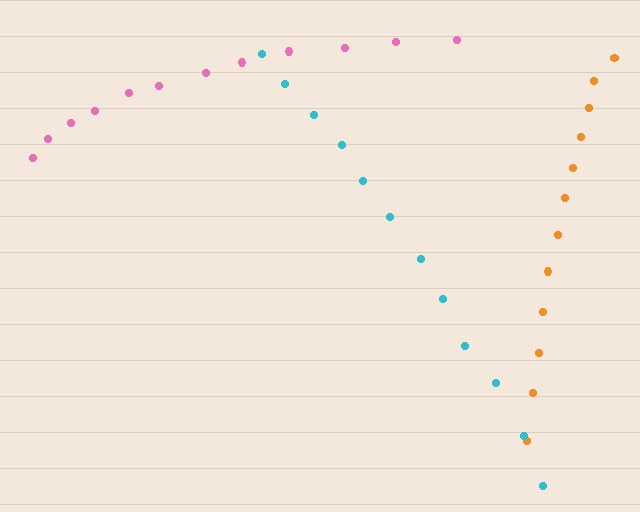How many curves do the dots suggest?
There are 3 distinct paths.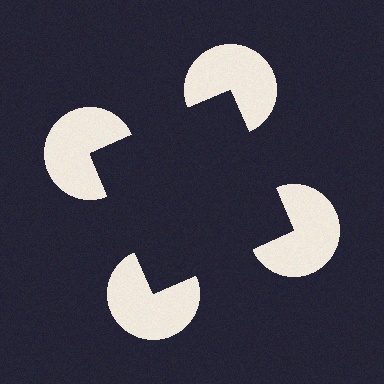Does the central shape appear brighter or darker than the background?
It typically appears slightly darker than the background, even though no actual brightness change is drawn.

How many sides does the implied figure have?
4 sides.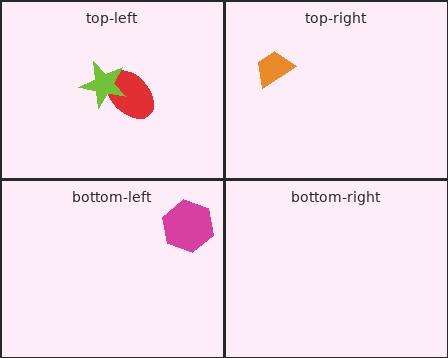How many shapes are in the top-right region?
1.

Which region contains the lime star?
The top-left region.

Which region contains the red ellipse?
The top-left region.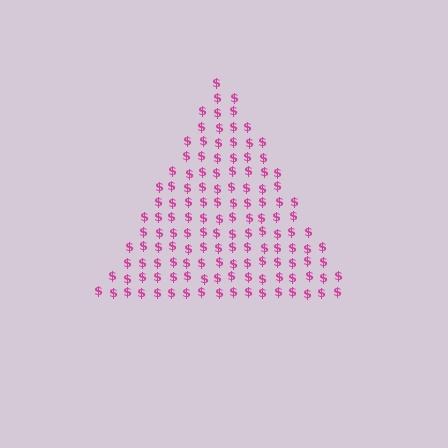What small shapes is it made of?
It is made of small dollar signs.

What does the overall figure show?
The overall figure shows a triangle.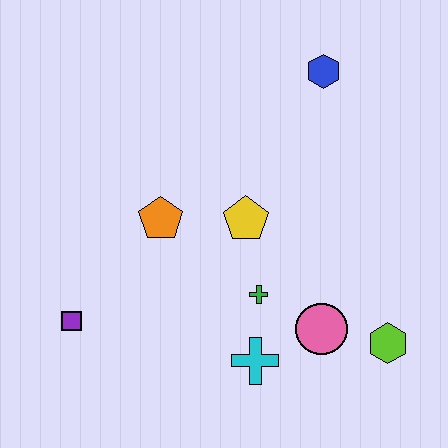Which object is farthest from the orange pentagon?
The lime hexagon is farthest from the orange pentagon.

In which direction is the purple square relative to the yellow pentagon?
The purple square is to the left of the yellow pentagon.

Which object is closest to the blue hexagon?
The yellow pentagon is closest to the blue hexagon.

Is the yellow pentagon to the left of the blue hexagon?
Yes